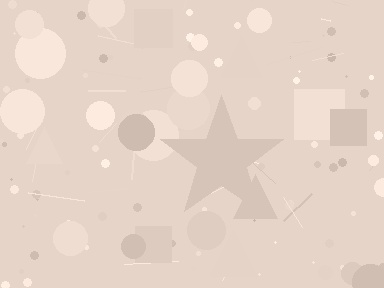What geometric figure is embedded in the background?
A star is embedded in the background.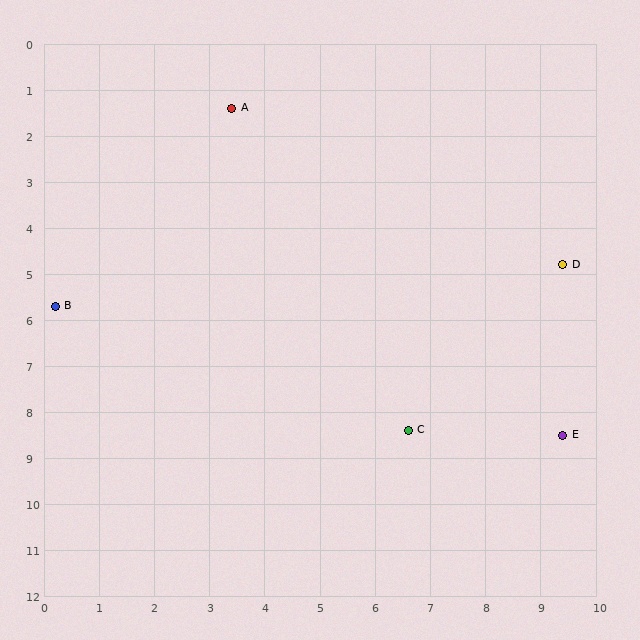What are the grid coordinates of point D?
Point D is at approximately (9.4, 4.8).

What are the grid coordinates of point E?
Point E is at approximately (9.4, 8.5).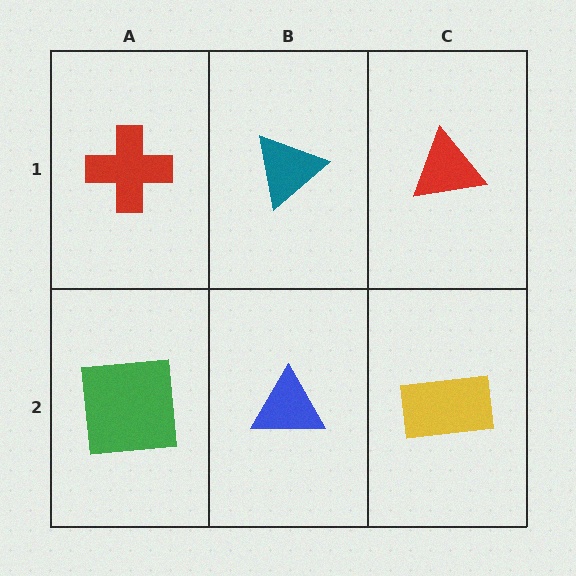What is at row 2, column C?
A yellow rectangle.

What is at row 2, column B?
A blue triangle.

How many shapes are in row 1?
3 shapes.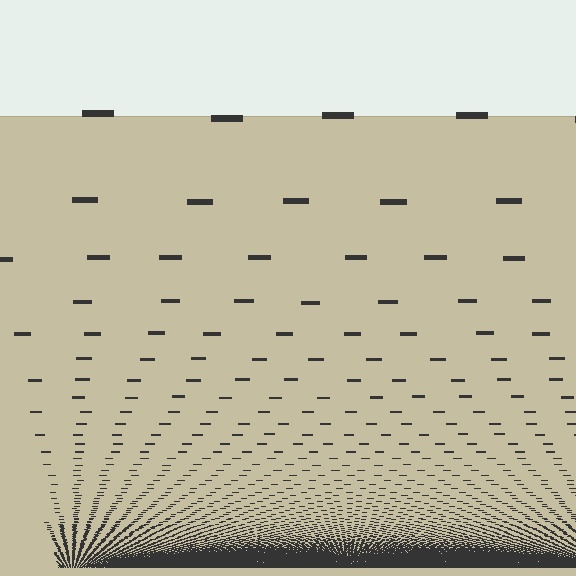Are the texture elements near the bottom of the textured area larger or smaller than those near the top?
Smaller. The gradient is inverted — elements near the bottom are smaller and denser.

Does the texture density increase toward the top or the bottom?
Density increases toward the bottom.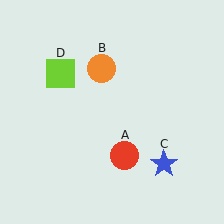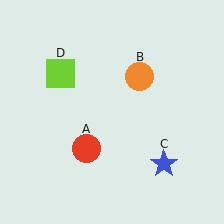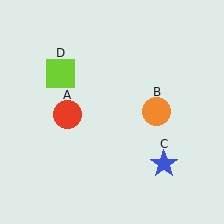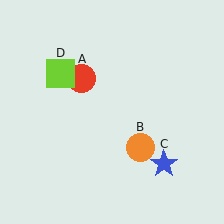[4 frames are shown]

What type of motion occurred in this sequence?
The red circle (object A), orange circle (object B) rotated clockwise around the center of the scene.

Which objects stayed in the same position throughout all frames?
Blue star (object C) and lime square (object D) remained stationary.